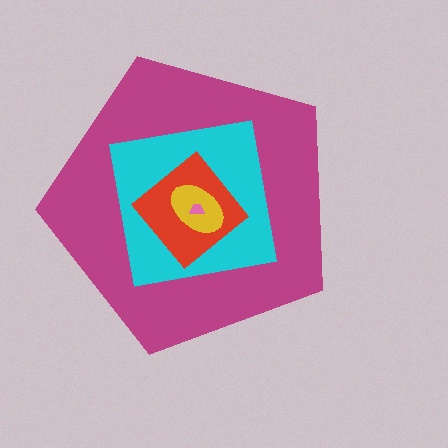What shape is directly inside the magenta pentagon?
The cyan square.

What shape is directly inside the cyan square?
The red diamond.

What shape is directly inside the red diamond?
The yellow ellipse.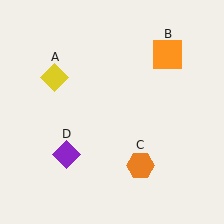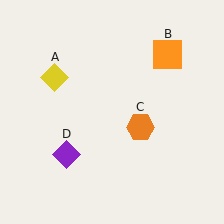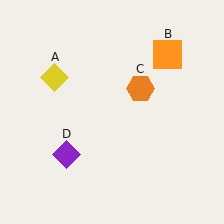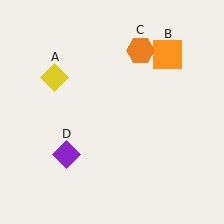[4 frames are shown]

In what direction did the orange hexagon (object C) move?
The orange hexagon (object C) moved up.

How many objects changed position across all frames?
1 object changed position: orange hexagon (object C).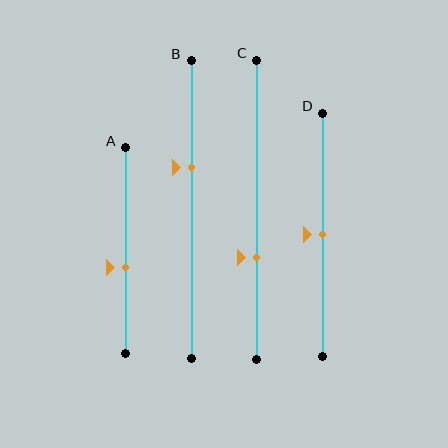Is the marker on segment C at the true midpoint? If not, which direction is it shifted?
No, the marker on segment C is shifted downward by about 16% of the segment length.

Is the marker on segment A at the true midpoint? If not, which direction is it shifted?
No, the marker on segment A is shifted downward by about 8% of the segment length.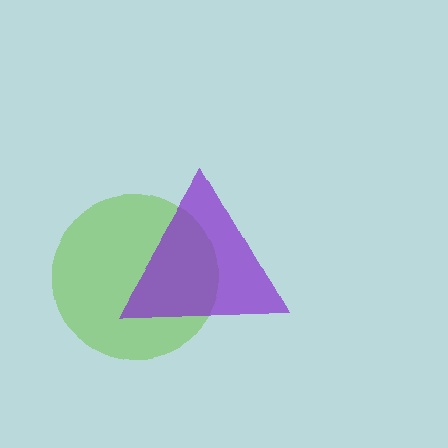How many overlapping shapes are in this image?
There are 2 overlapping shapes in the image.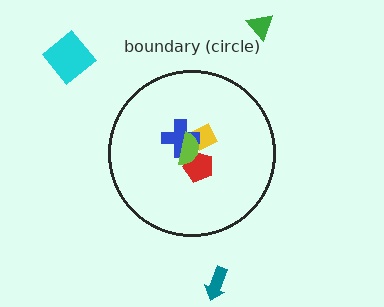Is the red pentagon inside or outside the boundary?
Inside.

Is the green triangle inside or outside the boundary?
Outside.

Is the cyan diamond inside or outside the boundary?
Outside.